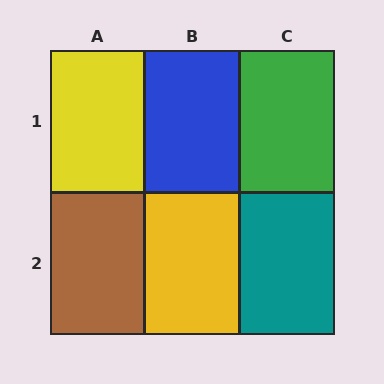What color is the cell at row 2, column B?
Yellow.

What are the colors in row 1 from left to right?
Yellow, blue, green.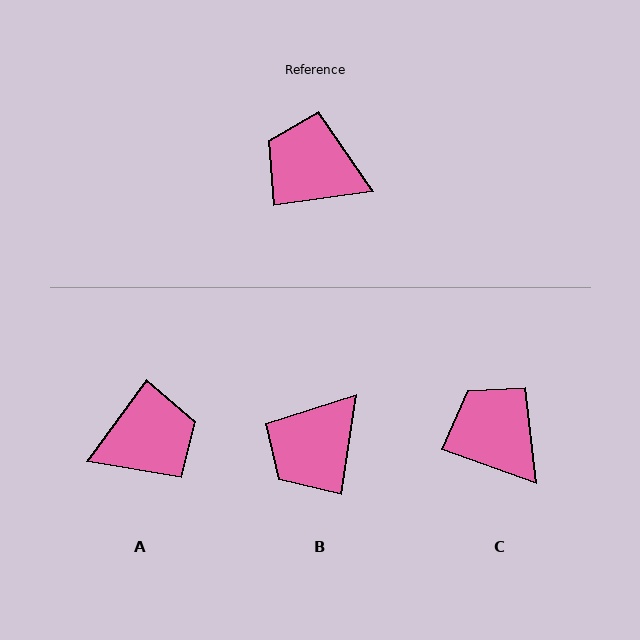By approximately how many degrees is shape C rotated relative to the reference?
Approximately 28 degrees clockwise.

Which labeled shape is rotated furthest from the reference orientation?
A, about 134 degrees away.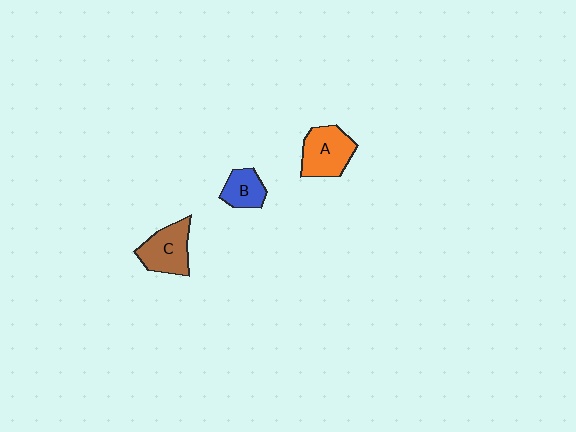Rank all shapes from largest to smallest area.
From largest to smallest: A (orange), C (brown), B (blue).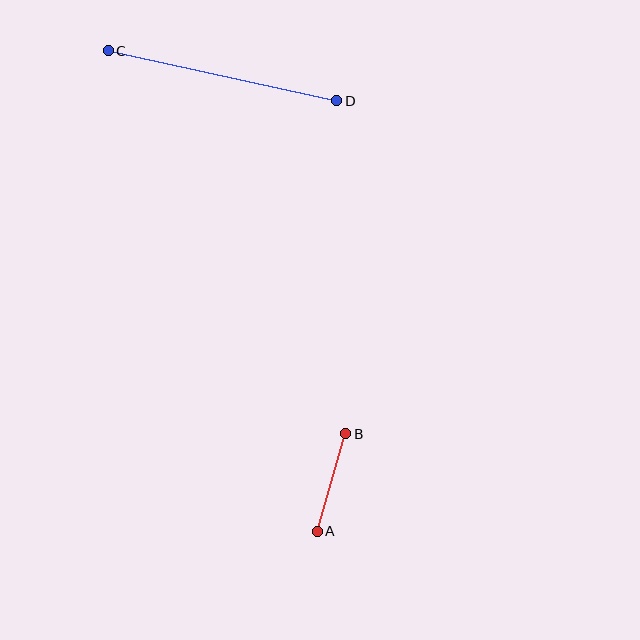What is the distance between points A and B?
The distance is approximately 102 pixels.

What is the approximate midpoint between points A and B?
The midpoint is at approximately (332, 483) pixels.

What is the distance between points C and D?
The distance is approximately 234 pixels.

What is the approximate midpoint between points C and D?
The midpoint is at approximately (223, 76) pixels.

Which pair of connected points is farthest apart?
Points C and D are farthest apart.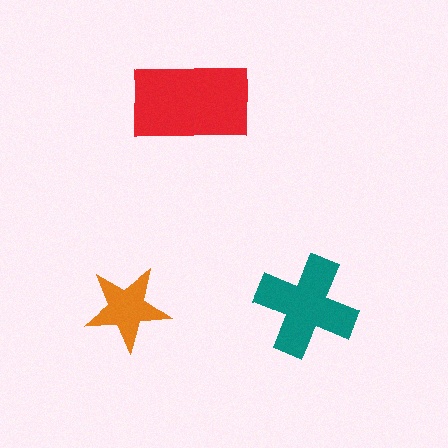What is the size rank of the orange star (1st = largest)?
3rd.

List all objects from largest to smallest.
The red rectangle, the teal cross, the orange star.